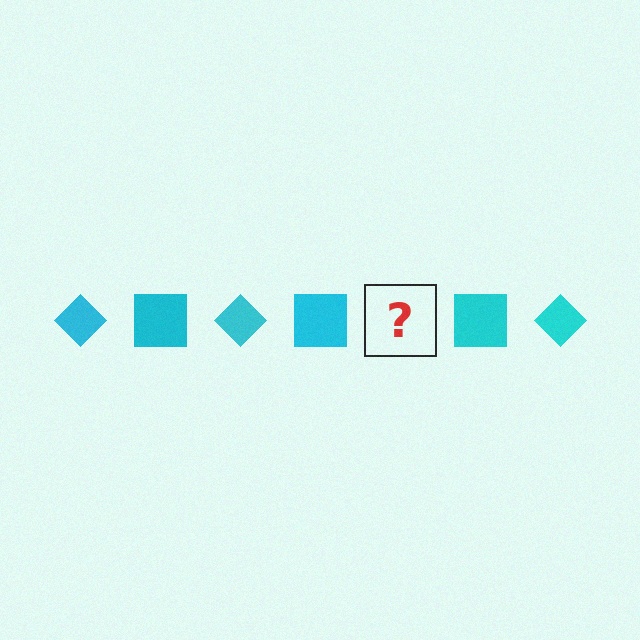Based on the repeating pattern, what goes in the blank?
The blank should be a cyan diamond.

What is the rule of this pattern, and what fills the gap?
The rule is that the pattern cycles through diamond, square shapes in cyan. The gap should be filled with a cyan diamond.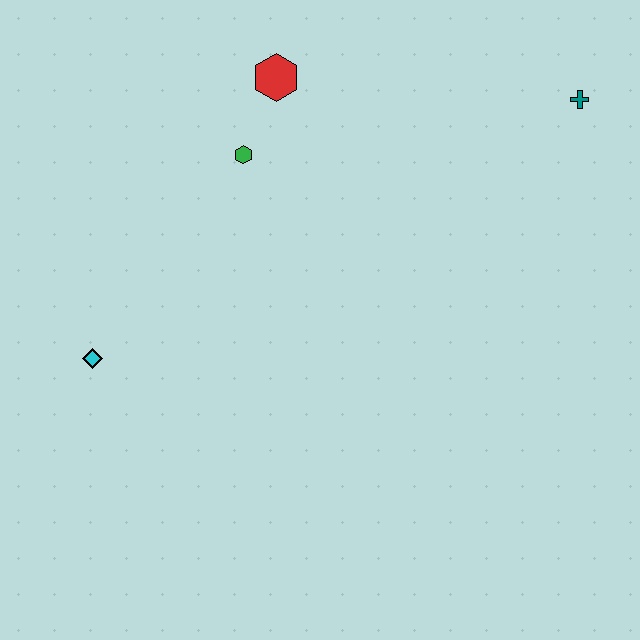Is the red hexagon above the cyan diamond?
Yes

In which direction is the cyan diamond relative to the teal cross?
The cyan diamond is to the left of the teal cross.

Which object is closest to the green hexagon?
The red hexagon is closest to the green hexagon.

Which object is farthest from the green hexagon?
The teal cross is farthest from the green hexagon.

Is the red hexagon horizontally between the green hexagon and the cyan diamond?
No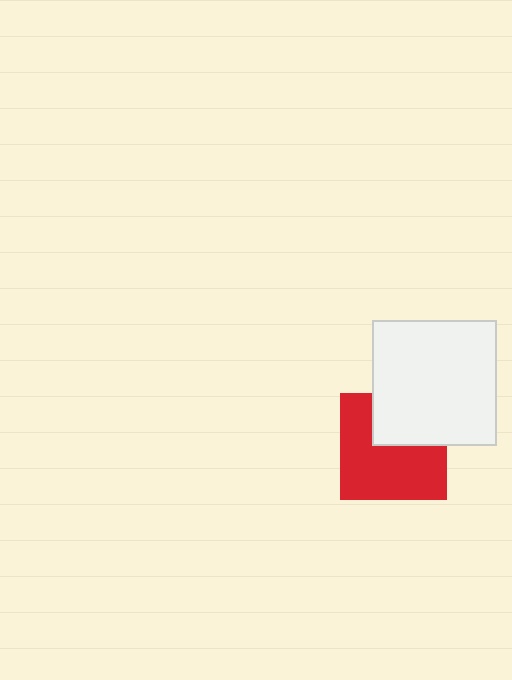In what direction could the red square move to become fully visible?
The red square could move down. That would shift it out from behind the white square entirely.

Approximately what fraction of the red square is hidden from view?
Roughly 35% of the red square is hidden behind the white square.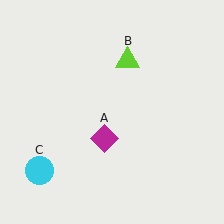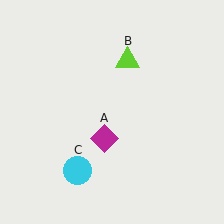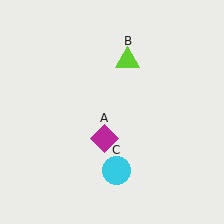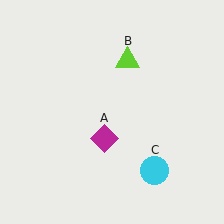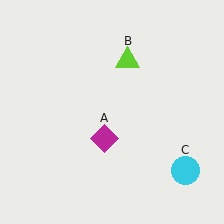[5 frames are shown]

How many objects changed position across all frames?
1 object changed position: cyan circle (object C).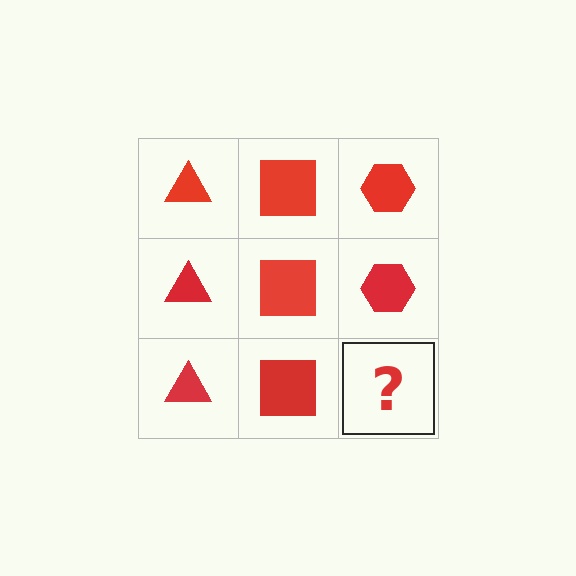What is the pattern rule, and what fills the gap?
The rule is that each column has a consistent shape. The gap should be filled with a red hexagon.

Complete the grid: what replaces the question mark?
The question mark should be replaced with a red hexagon.